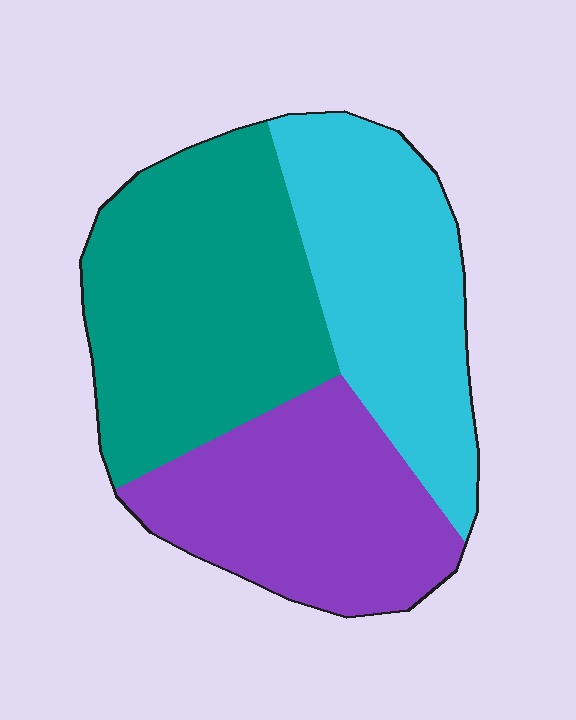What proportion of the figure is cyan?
Cyan covers 31% of the figure.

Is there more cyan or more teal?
Teal.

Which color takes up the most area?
Teal, at roughly 40%.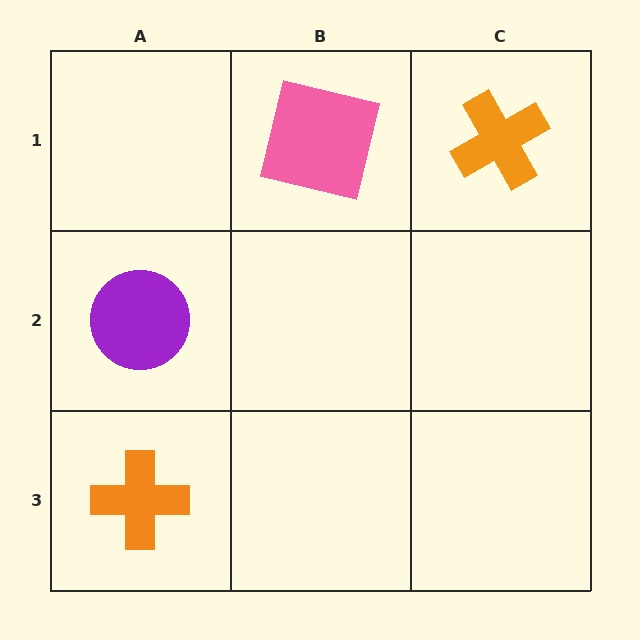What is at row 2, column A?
A purple circle.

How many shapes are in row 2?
1 shape.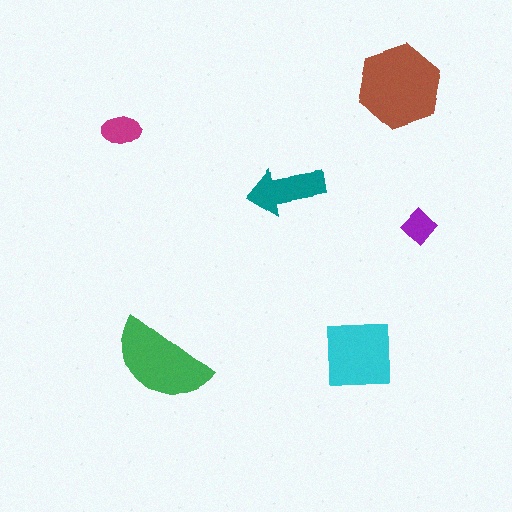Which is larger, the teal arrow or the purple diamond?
The teal arrow.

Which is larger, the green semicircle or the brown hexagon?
The brown hexagon.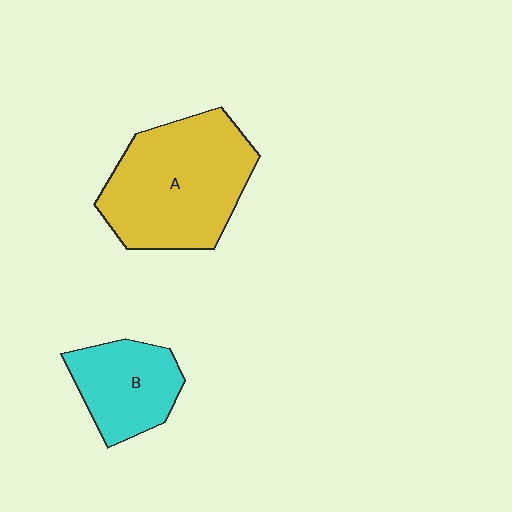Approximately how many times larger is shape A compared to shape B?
Approximately 1.9 times.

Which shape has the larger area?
Shape A (yellow).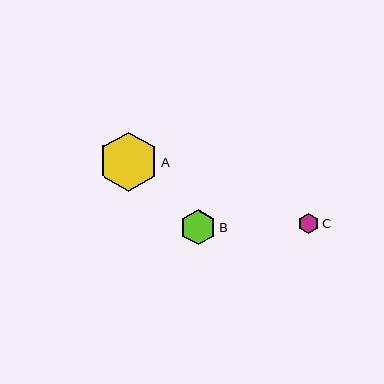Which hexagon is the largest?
Hexagon A is the largest with a size of approximately 59 pixels.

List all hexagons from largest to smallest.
From largest to smallest: A, B, C.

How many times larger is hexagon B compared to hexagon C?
Hexagon B is approximately 1.7 times the size of hexagon C.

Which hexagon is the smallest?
Hexagon C is the smallest with a size of approximately 21 pixels.